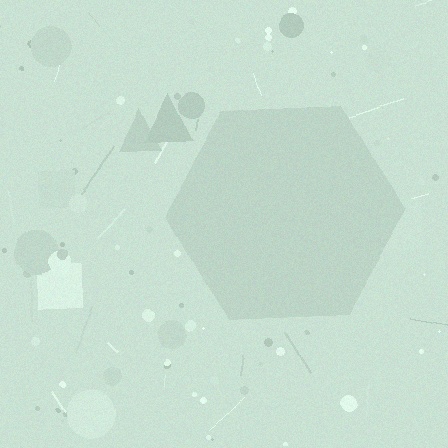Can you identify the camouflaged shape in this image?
The camouflaged shape is a hexagon.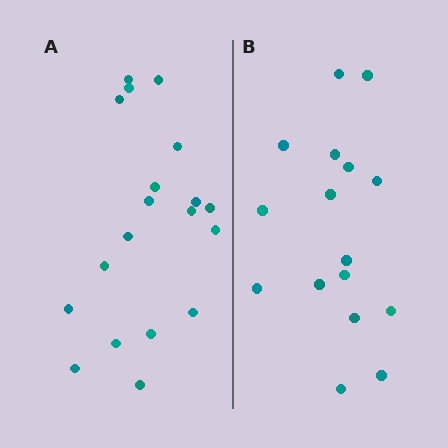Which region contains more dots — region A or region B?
Region A (the left region) has more dots.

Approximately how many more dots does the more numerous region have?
Region A has just a few more — roughly 2 or 3 more dots than region B.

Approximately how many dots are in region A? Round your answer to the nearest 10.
About 20 dots. (The exact count is 19, which rounds to 20.)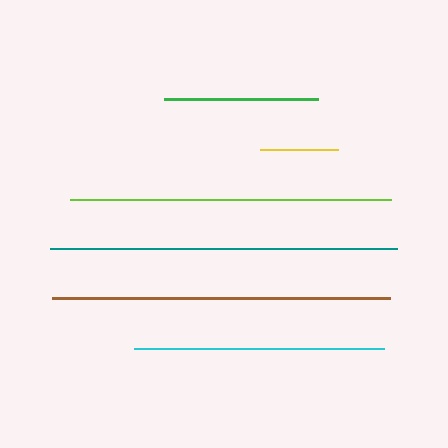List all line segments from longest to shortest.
From longest to shortest: teal, brown, lime, cyan, green, yellow.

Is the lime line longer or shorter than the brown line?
The brown line is longer than the lime line.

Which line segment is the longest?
The teal line is the longest at approximately 348 pixels.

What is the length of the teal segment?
The teal segment is approximately 348 pixels long.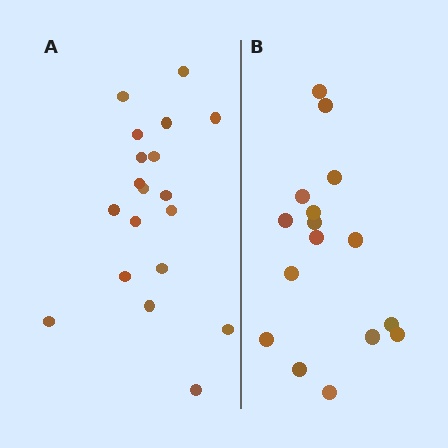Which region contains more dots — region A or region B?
Region A (the left region) has more dots.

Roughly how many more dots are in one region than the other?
Region A has just a few more — roughly 2 or 3 more dots than region B.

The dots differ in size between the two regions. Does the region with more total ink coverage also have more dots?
No. Region B has more total ink coverage because its dots are larger, but region A actually contains more individual dots. Total area can be misleading — the number of items is what matters here.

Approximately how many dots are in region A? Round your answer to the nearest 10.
About 20 dots. (The exact count is 19, which rounds to 20.)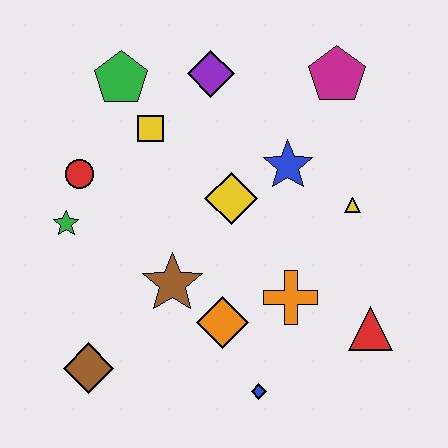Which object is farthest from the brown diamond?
The magenta pentagon is farthest from the brown diamond.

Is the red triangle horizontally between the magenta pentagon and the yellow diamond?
No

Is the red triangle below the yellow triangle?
Yes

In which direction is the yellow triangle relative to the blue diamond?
The yellow triangle is above the blue diamond.